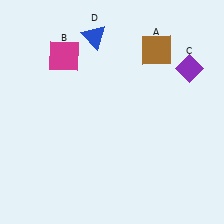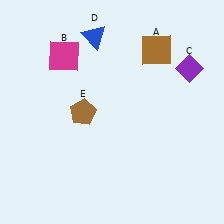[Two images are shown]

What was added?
A brown pentagon (E) was added in Image 2.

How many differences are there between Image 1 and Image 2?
There is 1 difference between the two images.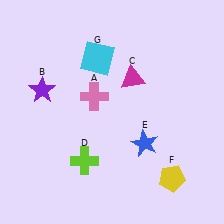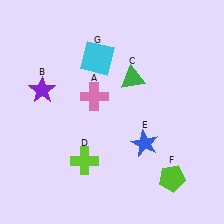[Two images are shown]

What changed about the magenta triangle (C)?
In Image 1, C is magenta. In Image 2, it changed to green.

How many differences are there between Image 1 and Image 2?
There are 2 differences between the two images.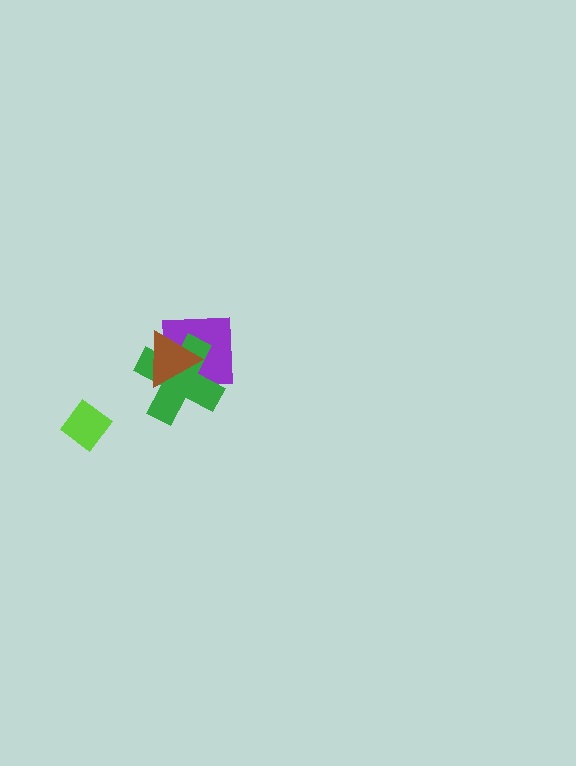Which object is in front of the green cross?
The brown triangle is in front of the green cross.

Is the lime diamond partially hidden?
No, no other shape covers it.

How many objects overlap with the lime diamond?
0 objects overlap with the lime diamond.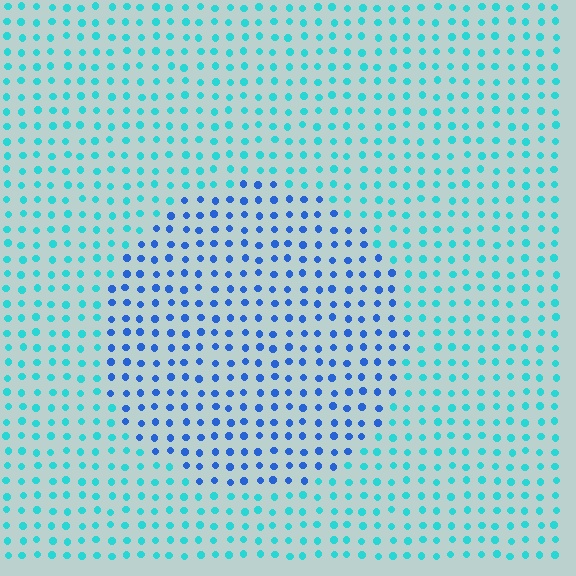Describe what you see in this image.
The image is filled with small cyan elements in a uniform arrangement. A circle-shaped region is visible where the elements are tinted to a slightly different hue, forming a subtle color boundary.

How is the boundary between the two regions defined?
The boundary is defined purely by a slight shift in hue (about 41 degrees). Spacing, size, and orientation are identical on both sides.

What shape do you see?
I see a circle.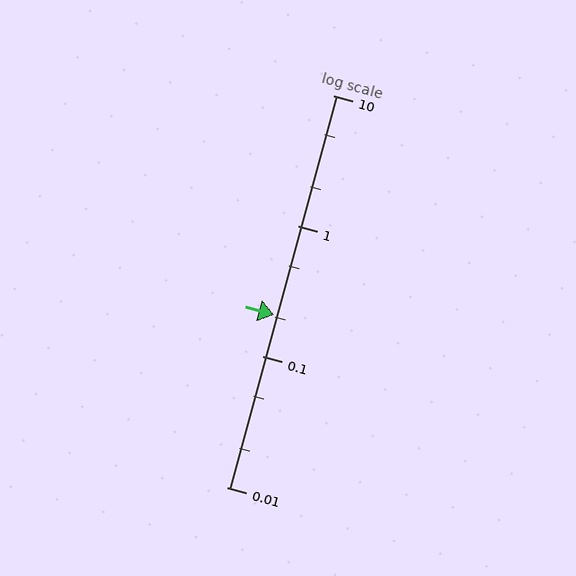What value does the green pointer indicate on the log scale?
The pointer indicates approximately 0.21.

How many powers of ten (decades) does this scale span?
The scale spans 3 decades, from 0.01 to 10.